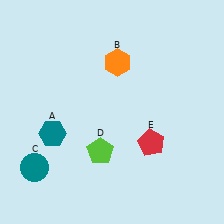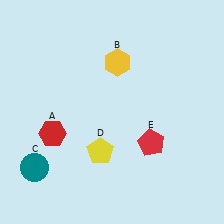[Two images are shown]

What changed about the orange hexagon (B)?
In Image 1, B is orange. In Image 2, it changed to yellow.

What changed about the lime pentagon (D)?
In Image 1, D is lime. In Image 2, it changed to yellow.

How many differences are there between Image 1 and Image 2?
There are 3 differences between the two images.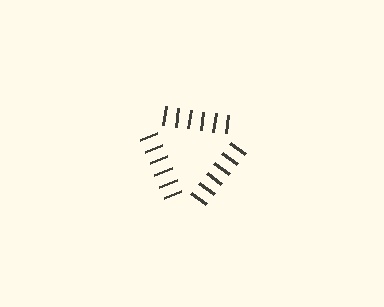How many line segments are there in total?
18 — 6 along each of the 3 edges.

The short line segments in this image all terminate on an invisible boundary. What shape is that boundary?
An illusory triangle — the line segments terminate on its edges but no continuous stroke is drawn.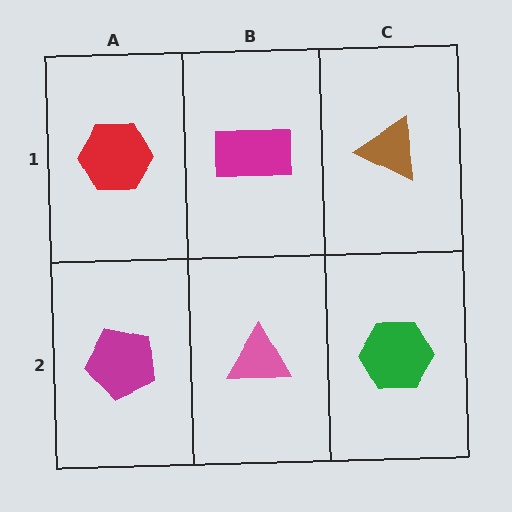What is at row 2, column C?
A green hexagon.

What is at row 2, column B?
A pink triangle.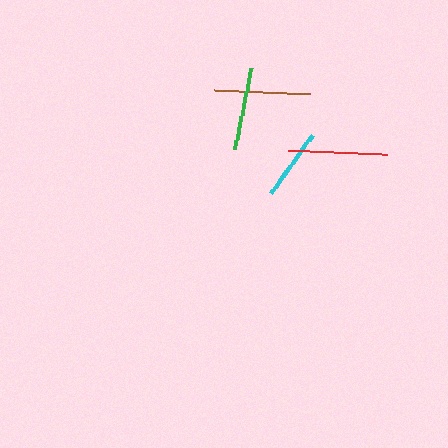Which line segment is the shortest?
The cyan line is the shortest at approximately 72 pixels.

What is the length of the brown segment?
The brown segment is approximately 97 pixels long.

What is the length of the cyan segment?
The cyan segment is approximately 72 pixels long.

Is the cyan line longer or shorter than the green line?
The green line is longer than the cyan line.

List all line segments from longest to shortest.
From longest to shortest: red, brown, green, cyan.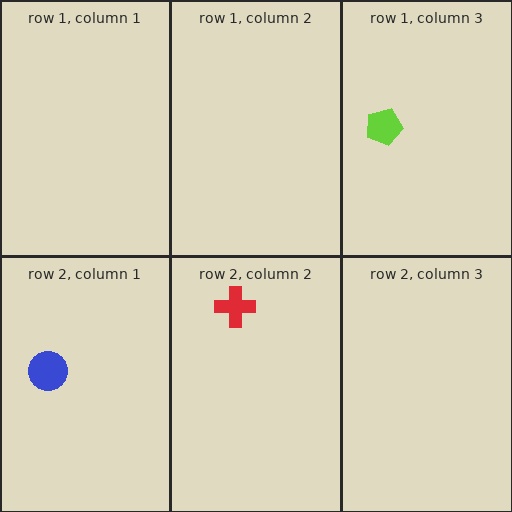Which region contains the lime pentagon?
The row 1, column 3 region.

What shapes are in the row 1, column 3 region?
The lime pentagon.